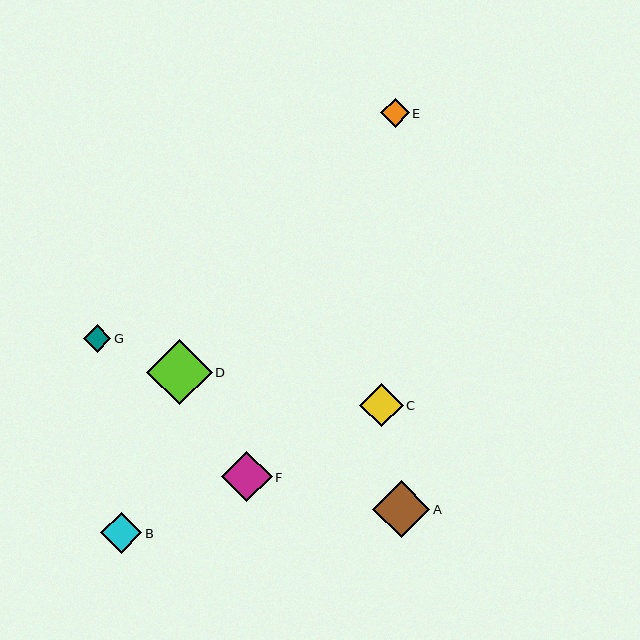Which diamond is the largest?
Diamond D is the largest with a size of approximately 65 pixels.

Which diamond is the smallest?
Diamond G is the smallest with a size of approximately 28 pixels.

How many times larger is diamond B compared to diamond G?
Diamond B is approximately 1.5 times the size of diamond G.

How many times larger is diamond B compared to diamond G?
Diamond B is approximately 1.5 times the size of diamond G.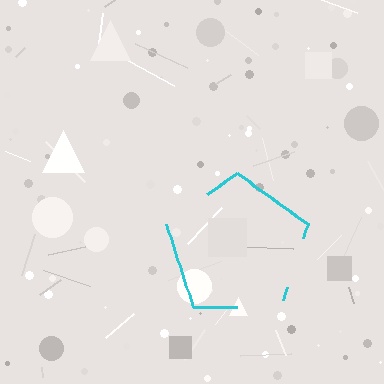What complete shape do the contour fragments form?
The contour fragments form a pentagon.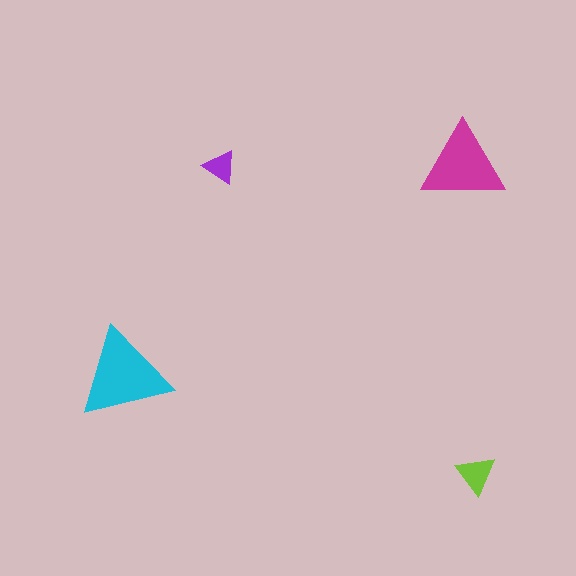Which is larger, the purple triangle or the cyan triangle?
The cyan one.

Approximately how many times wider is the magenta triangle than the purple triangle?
About 2.5 times wider.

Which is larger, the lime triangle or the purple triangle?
The lime one.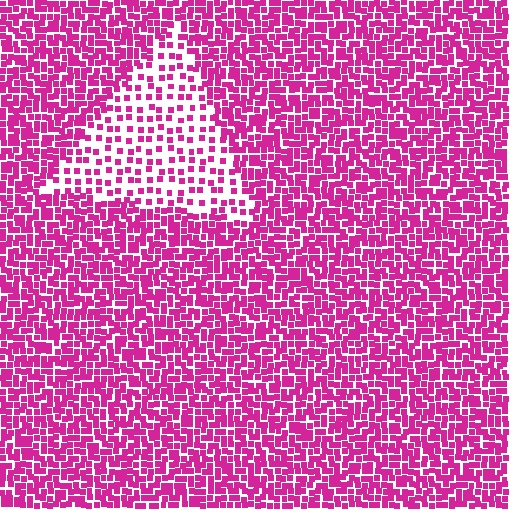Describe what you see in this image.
The image contains small magenta elements arranged at two different densities. A triangle-shaped region is visible where the elements are less densely packed than the surrounding area.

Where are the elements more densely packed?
The elements are more densely packed outside the triangle boundary.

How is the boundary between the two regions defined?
The boundary is defined by a change in element density (approximately 2.4x ratio). All elements are the same color, size, and shape.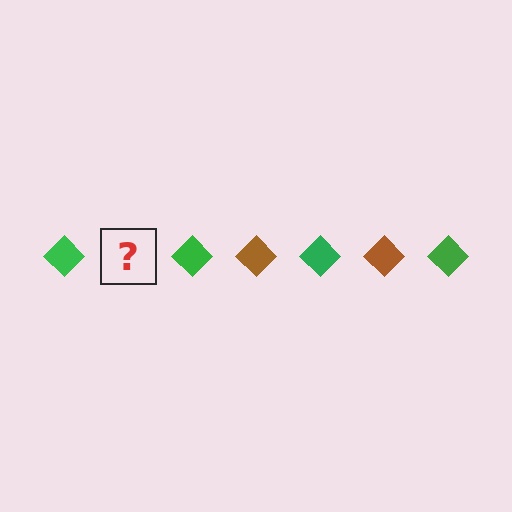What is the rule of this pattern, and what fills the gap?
The rule is that the pattern cycles through green, brown diamonds. The gap should be filled with a brown diamond.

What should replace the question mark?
The question mark should be replaced with a brown diamond.